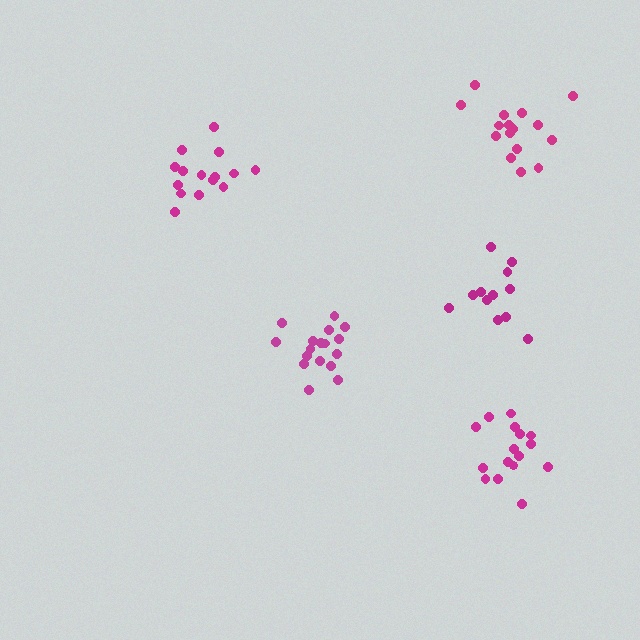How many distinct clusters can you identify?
There are 5 distinct clusters.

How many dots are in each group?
Group 1: 12 dots, Group 2: 16 dots, Group 3: 15 dots, Group 4: 17 dots, Group 5: 16 dots (76 total).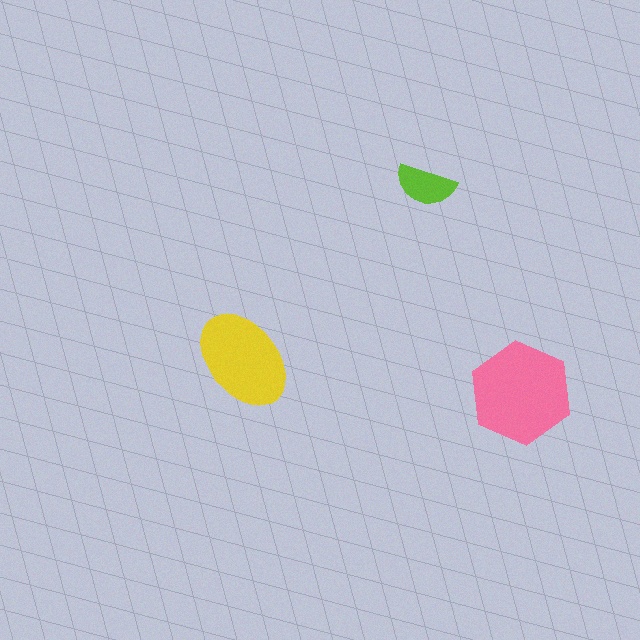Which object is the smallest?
The lime semicircle.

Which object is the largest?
The pink hexagon.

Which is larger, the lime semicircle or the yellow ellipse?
The yellow ellipse.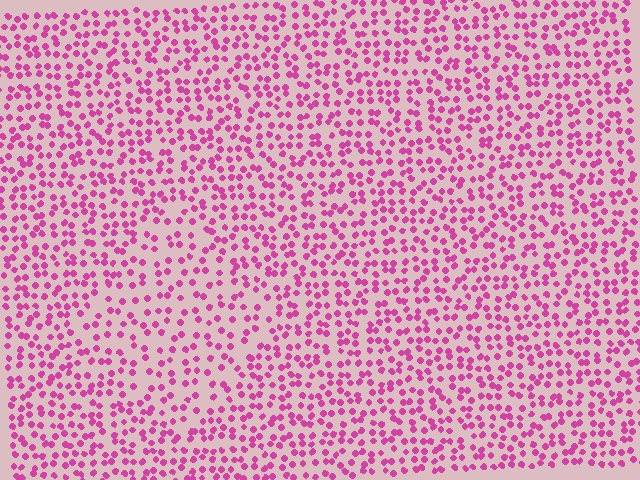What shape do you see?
I see a diamond.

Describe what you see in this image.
The image contains small magenta elements arranged at two different densities. A diamond-shaped region is visible where the elements are less densely packed than the surrounding area.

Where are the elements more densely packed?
The elements are more densely packed outside the diamond boundary.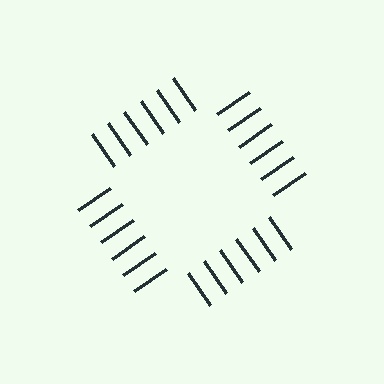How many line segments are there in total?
24 — 6 along each of the 4 edges.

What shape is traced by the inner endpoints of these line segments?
An illusory square — the line segments terminate on its edges but no continuous stroke is drawn.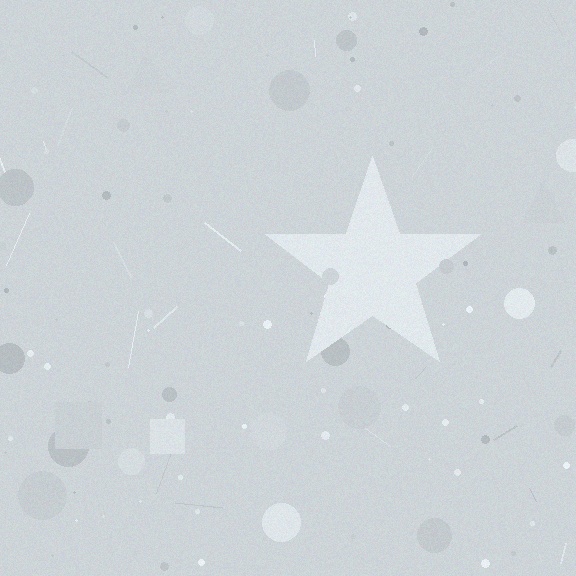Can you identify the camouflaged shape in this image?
The camouflaged shape is a star.